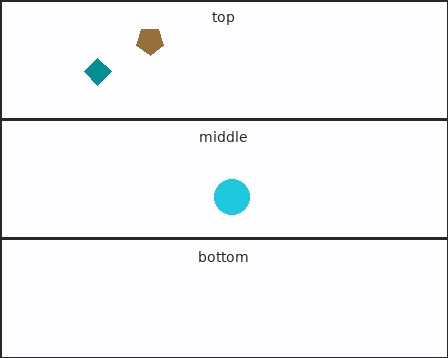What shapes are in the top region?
The brown pentagon, the teal diamond.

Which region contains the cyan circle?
The middle region.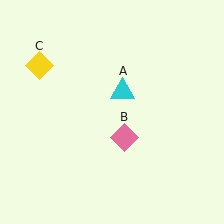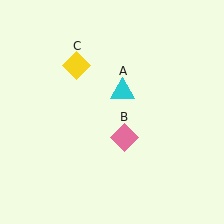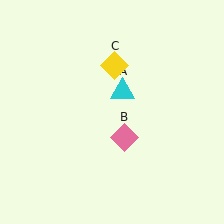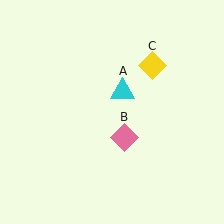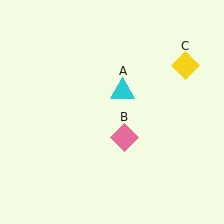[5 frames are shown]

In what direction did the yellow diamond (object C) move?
The yellow diamond (object C) moved right.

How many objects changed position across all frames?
1 object changed position: yellow diamond (object C).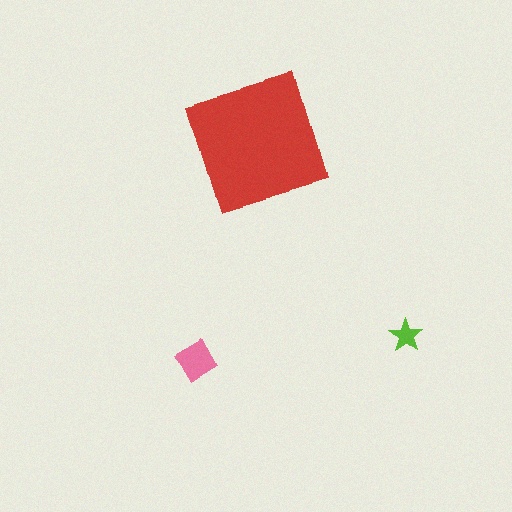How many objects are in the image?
There are 3 objects in the image.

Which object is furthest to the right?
The lime star is rightmost.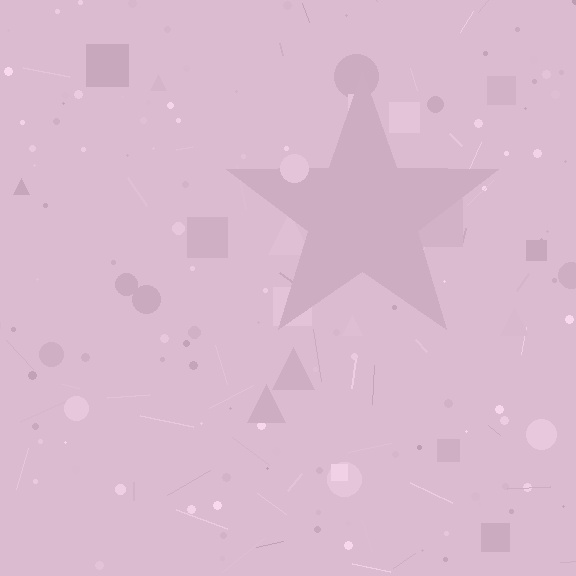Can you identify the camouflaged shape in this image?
The camouflaged shape is a star.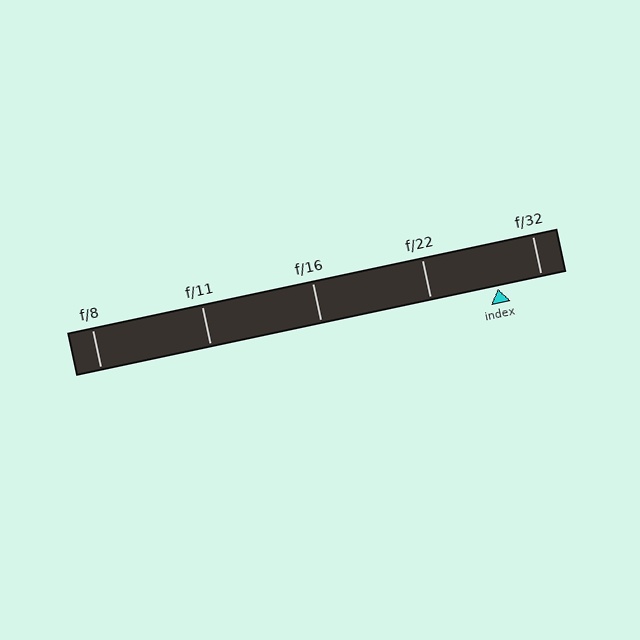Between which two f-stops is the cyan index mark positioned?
The index mark is between f/22 and f/32.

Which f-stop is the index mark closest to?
The index mark is closest to f/32.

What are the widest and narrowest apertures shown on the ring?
The widest aperture shown is f/8 and the narrowest is f/32.